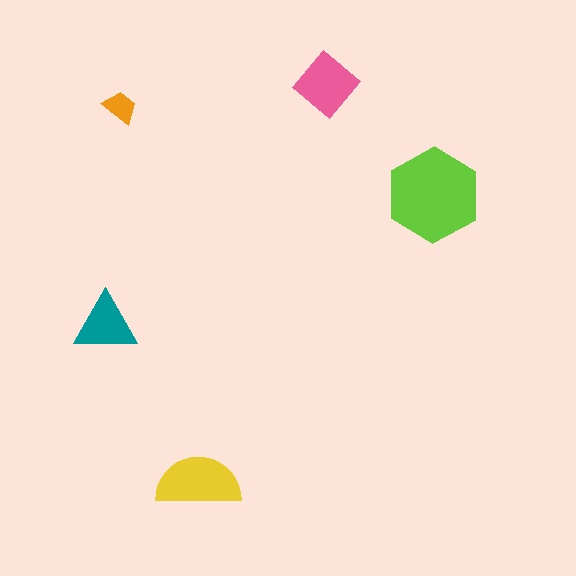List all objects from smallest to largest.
The orange trapezoid, the teal triangle, the pink diamond, the yellow semicircle, the lime hexagon.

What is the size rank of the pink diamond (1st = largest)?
3rd.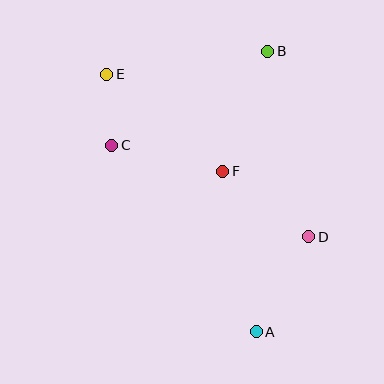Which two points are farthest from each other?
Points A and E are farthest from each other.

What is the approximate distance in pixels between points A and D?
The distance between A and D is approximately 109 pixels.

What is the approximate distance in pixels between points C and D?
The distance between C and D is approximately 217 pixels.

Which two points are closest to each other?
Points C and E are closest to each other.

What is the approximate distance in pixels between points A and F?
The distance between A and F is approximately 164 pixels.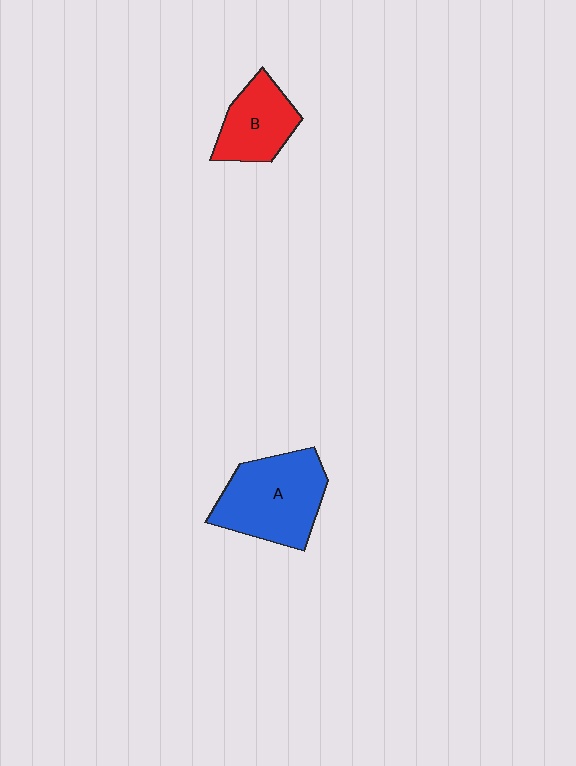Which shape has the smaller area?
Shape B (red).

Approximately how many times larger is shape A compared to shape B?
Approximately 1.6 times.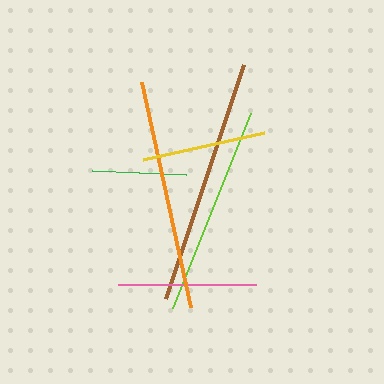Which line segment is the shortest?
The green line is the shortest at approximately 94 pixels.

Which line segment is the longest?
The brown line is the longest at approximately 247 pixels.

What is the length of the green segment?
The green segment is approximately 94 pixels long.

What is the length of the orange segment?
The orange segment is approximately 230 pixels long.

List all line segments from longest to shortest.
From longest to shortest: brown, orange, lime, pink, yellow, green.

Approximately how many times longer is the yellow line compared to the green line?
The yellow line is approximately 1.3 times the length of the green line.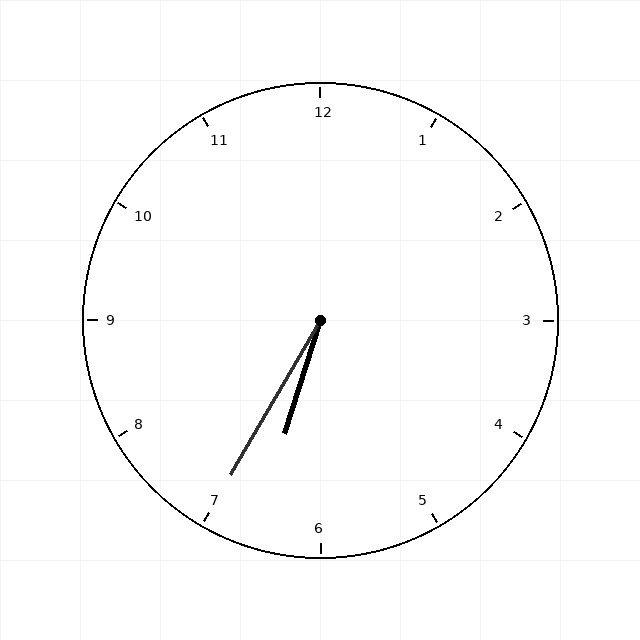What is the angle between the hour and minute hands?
Approximately 12 degrees.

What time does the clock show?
6:35.